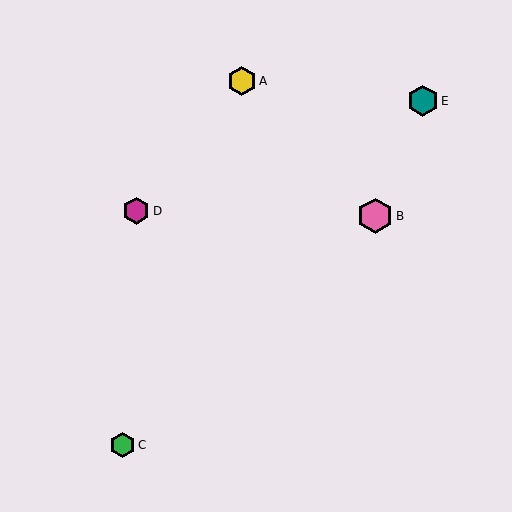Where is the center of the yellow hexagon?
The center of the yellow hexagon is at (242, 81).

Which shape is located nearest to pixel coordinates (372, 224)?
The pink hexagon (labeled B) at (375, 216) is nearest to that location.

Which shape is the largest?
The pink hexagon (labeled B) is the largest.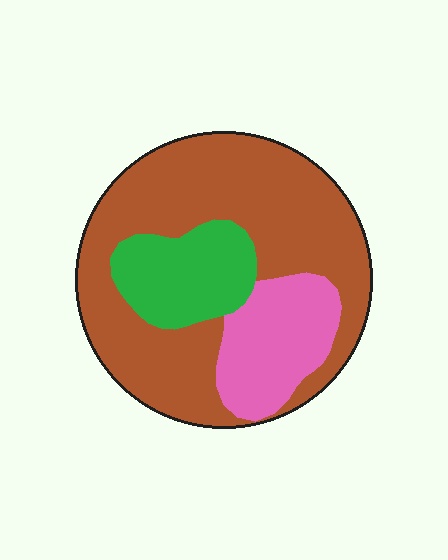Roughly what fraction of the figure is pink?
Pink covers roughly 20% of the figure.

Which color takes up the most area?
Brown, at roughly 65%.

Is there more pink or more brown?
Brown.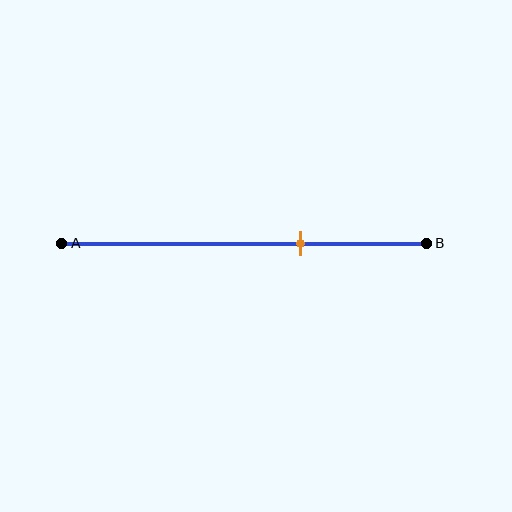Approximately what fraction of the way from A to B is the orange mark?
The orange mark is approximately 65% of the way from A to B.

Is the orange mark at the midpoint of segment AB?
No, the mark is at about 65% from A, not at the 50% midpoint.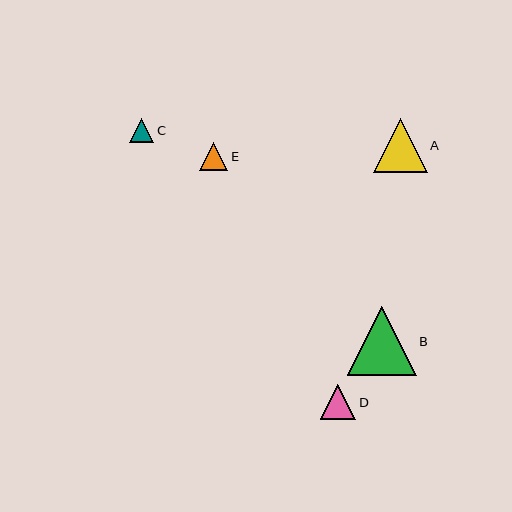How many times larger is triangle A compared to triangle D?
Triangle A is approximately 1.5 times the size of triangle D.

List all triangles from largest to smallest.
From largest to smallest: B, A, D, E, C.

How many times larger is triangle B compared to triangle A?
Triangle B is approximately 1.3 times the size of triangle A.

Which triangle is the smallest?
Triangle C is the smallest with a size of approximately 24 pixels.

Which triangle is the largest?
Triangle B is the largest with a size of approximately 69 pixels.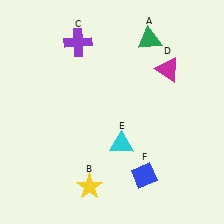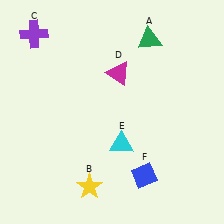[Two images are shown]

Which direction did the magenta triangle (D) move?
The magenta triangle (D) moved left.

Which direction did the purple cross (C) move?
The purple cross (C) moved left.